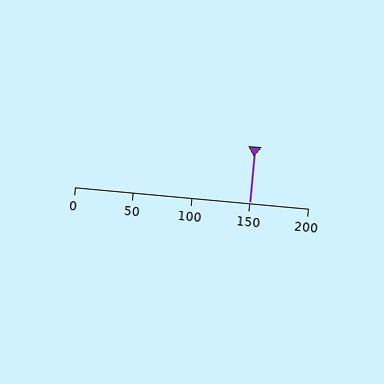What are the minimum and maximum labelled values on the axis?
The axis runs from 0 to 200.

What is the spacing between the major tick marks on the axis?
The major ticks are spaced 50 apart.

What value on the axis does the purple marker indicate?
The marker indicates approximately 150.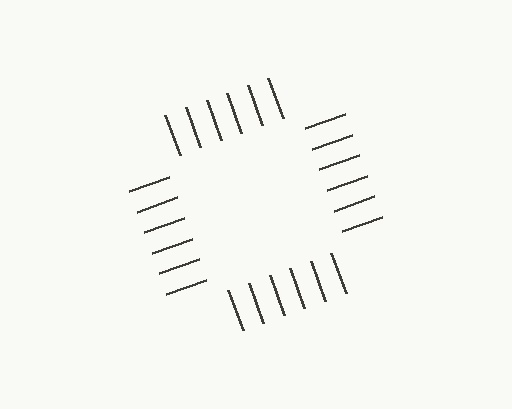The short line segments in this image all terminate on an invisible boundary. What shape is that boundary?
An illusory square — the line segments terminate on its edges but no continuous stroke is drawn.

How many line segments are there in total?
24 — 6 along each of the 4 edges.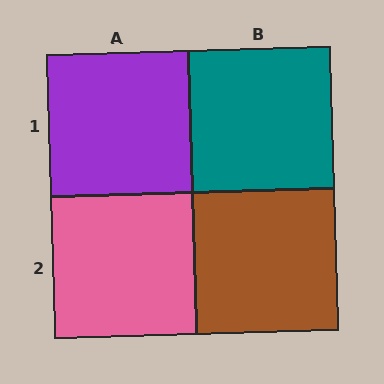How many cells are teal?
1 cell is teal.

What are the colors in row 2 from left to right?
Pink, brown.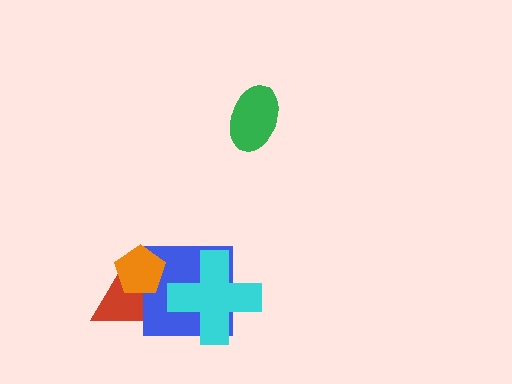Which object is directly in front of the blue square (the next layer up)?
The orange pentagon is directly in front of the blue square.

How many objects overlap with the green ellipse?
0 objects overlap with the green ellipse.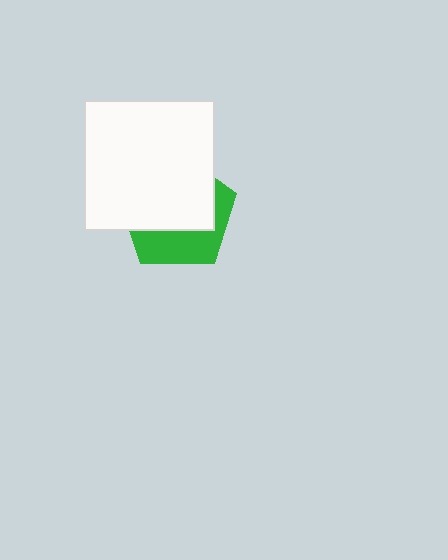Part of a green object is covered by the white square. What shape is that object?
It is a pentagon.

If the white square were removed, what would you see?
You would see the complete green pentagon.